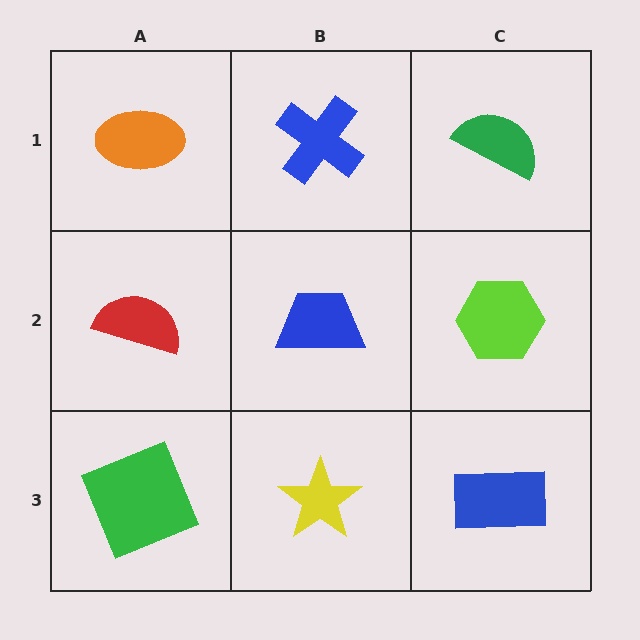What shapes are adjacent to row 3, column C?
A lime hexagon (row 2, column C), a yellow star (row 3, column B).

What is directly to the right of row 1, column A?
A blue cross.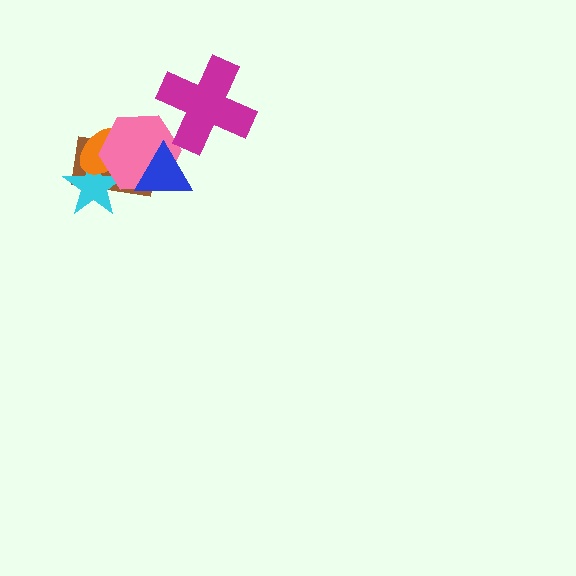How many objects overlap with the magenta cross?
0 objects overlap with the magenta cross.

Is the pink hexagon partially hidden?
Yes, it is partially covered by another shape.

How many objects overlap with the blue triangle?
2 objects overlap with the blue triangle.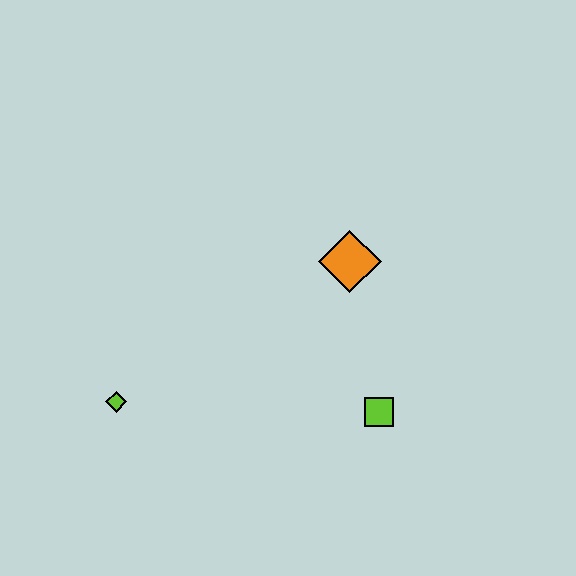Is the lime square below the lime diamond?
Yes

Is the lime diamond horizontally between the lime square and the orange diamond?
No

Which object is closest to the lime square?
The orange diamond is closest to the lime square.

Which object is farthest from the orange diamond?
The lime diamond is farthest from the orange diamond.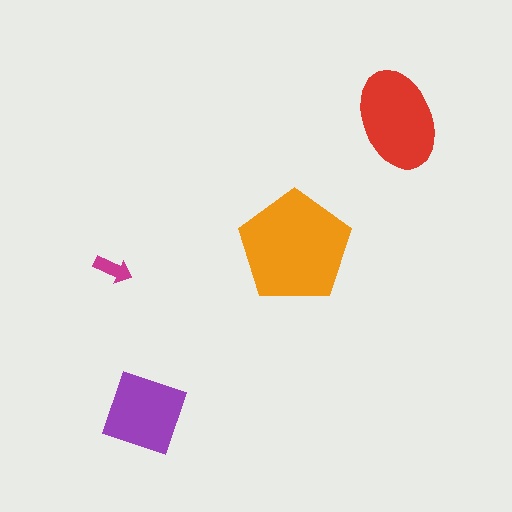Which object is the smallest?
The magenta arrow.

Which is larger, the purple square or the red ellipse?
The red ellipse.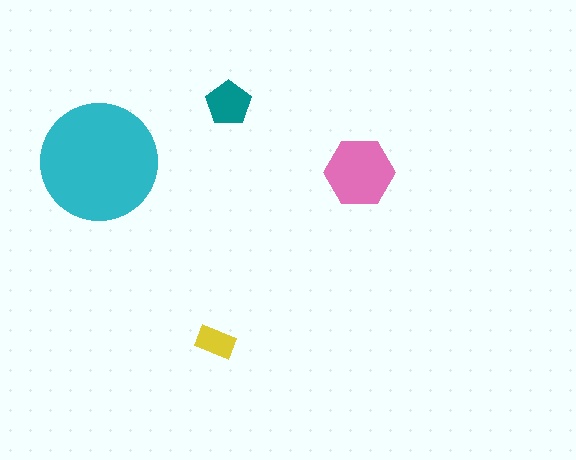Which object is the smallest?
The yellow rectangle.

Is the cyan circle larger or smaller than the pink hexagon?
Larger.